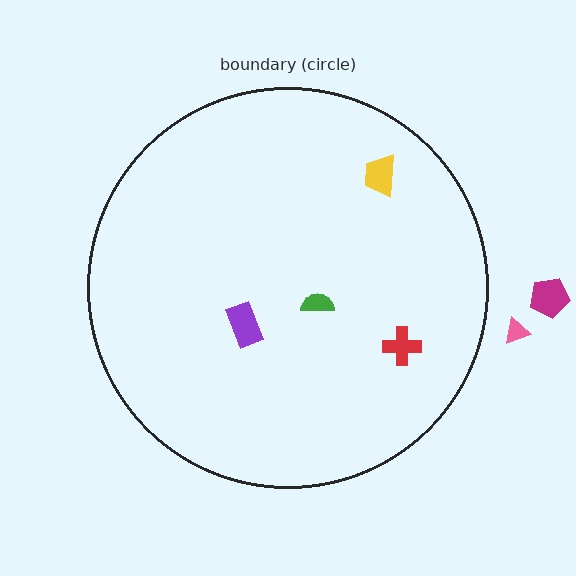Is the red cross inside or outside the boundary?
Inside.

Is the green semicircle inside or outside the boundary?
Inside.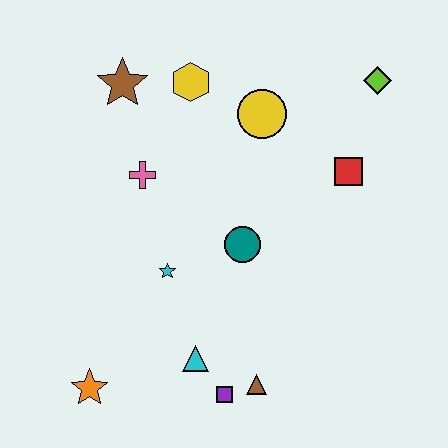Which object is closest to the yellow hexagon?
The brown star is closest to the yellow hexagon.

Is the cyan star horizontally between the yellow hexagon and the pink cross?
Yes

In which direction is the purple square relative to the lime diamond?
The purple square is below the lime diamond.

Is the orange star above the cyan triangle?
No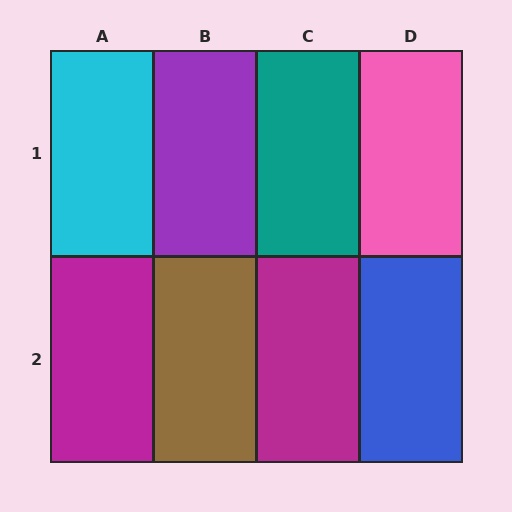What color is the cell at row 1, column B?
Purple.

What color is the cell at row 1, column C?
Teal.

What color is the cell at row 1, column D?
Pink.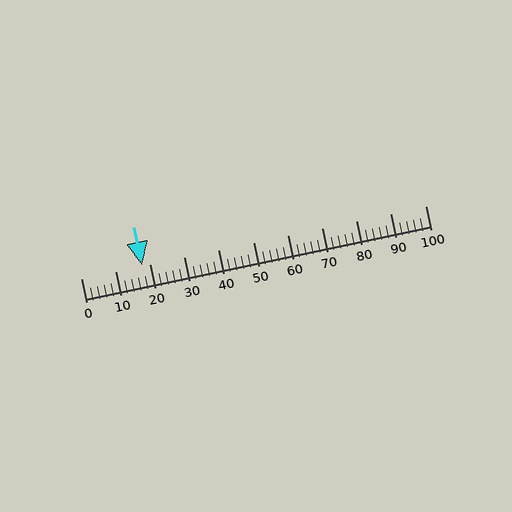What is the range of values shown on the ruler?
The ruler shows values from 0 to 100.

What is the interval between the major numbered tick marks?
The major tick marks are spaced 10 units apart.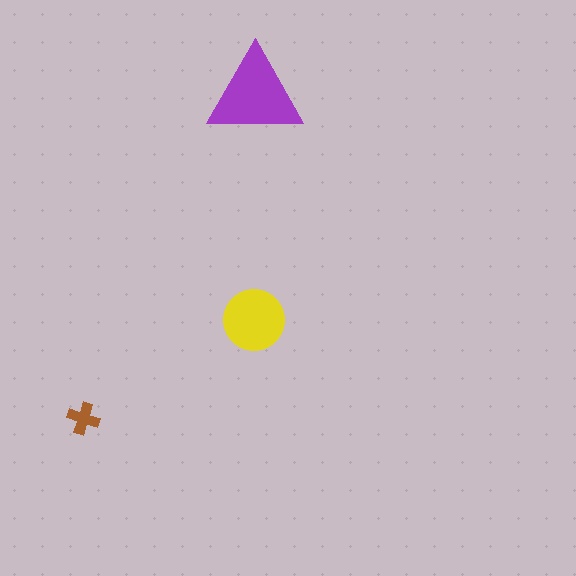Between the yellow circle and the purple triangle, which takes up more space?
The purple triangle.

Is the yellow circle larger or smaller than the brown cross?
Larger.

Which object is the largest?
The purple triangle.